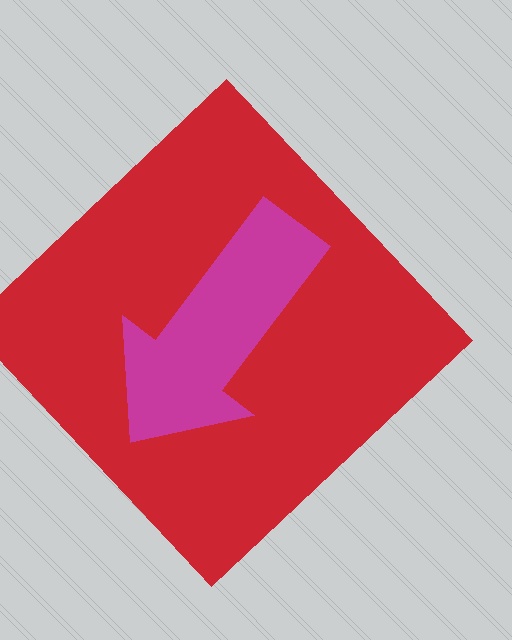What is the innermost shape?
The magenta arrow.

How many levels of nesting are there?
2.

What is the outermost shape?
The red diamond.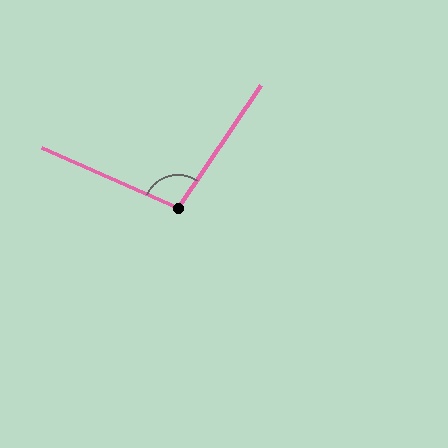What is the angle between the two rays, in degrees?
Approximately 100 degrees.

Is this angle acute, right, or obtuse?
It is obtuse.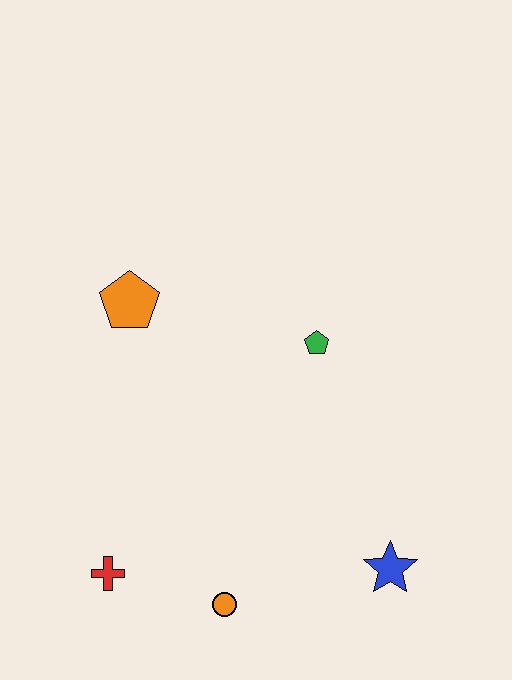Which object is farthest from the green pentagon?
The red cross is farthest from the green pentagon.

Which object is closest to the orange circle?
The red cross is closest to the orange circle.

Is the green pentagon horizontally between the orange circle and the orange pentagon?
No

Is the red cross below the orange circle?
No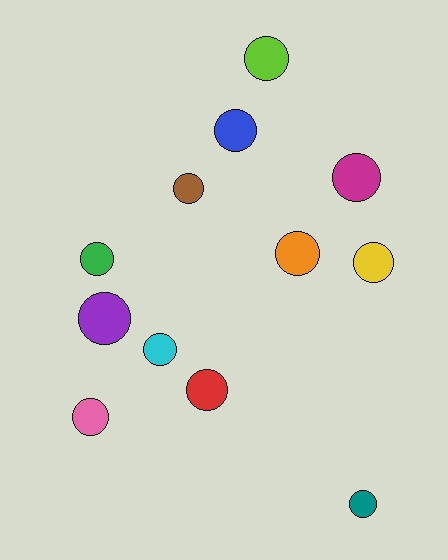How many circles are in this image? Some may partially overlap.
There are 12 circles.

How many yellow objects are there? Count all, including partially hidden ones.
There is 1 yellow object.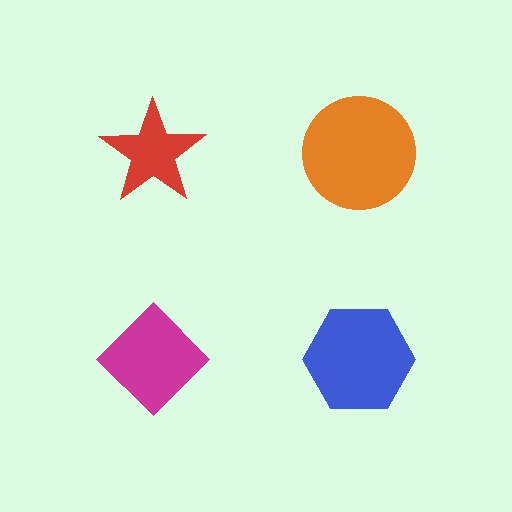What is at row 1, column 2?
An orange circle.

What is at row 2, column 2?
A blue hexagon.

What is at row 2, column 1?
A magenta diamond.